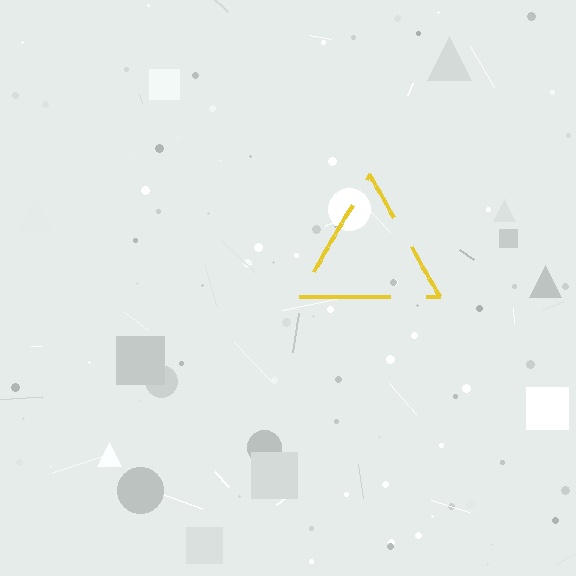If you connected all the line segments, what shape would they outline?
They would outline a triangle.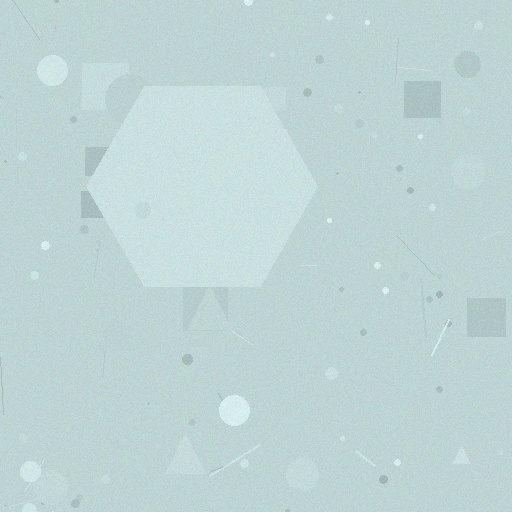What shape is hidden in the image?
A hexagon is hidden in the image.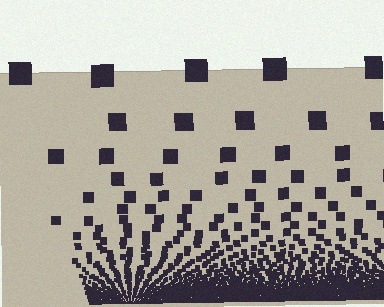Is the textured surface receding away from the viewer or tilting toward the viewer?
The surface appears to tilt toward the viewer. Texture elements get larger and sparser toward the top.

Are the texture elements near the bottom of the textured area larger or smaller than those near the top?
Smaller. The gradient is inverted — elements near the bottom are smaller and denser.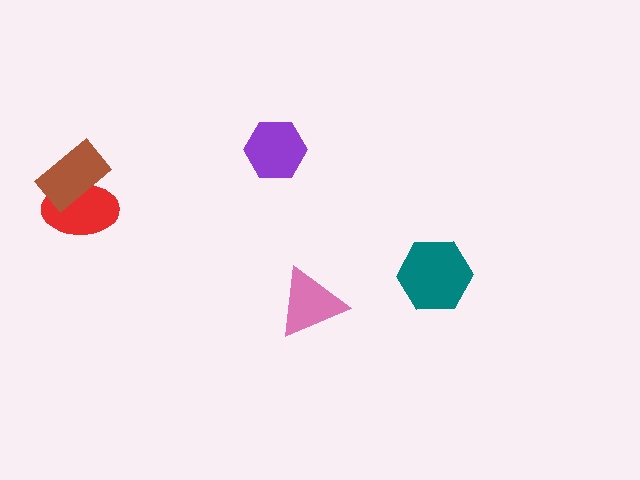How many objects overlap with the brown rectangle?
1 object overlaps with the brown rectangle.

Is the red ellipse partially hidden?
Yes, it is partially covered by another shape.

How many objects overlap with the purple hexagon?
0 objects overlap with the purple hexagon.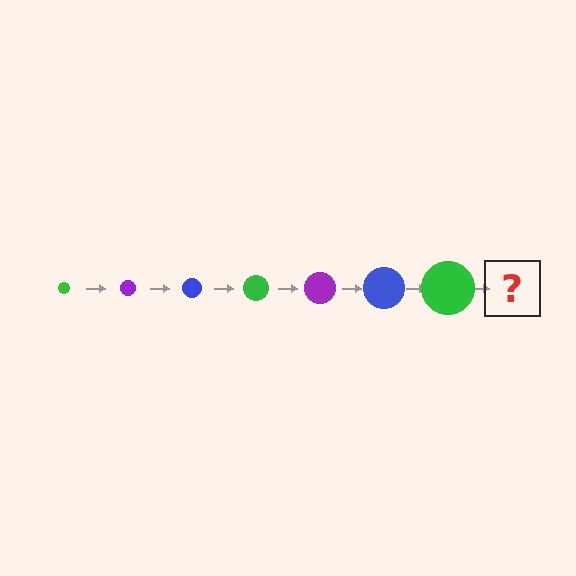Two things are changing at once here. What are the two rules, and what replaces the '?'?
The two rules are that the circle grows larger each step and the color cycles through green, purple, and blue. The '?' should be a purple circle, larger than the previous one.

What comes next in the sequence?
The next element should be a purple circle, larger than the previous one.